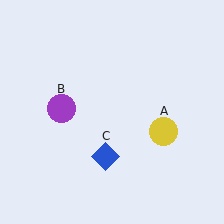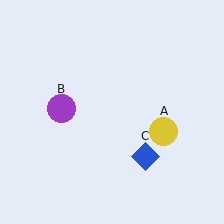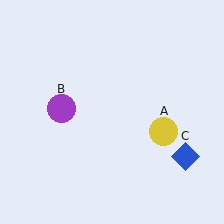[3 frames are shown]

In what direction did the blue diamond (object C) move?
The blue diamond (object C) moved right.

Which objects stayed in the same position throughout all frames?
Yellow circle (object A) and purple circle (object B) remained stationary.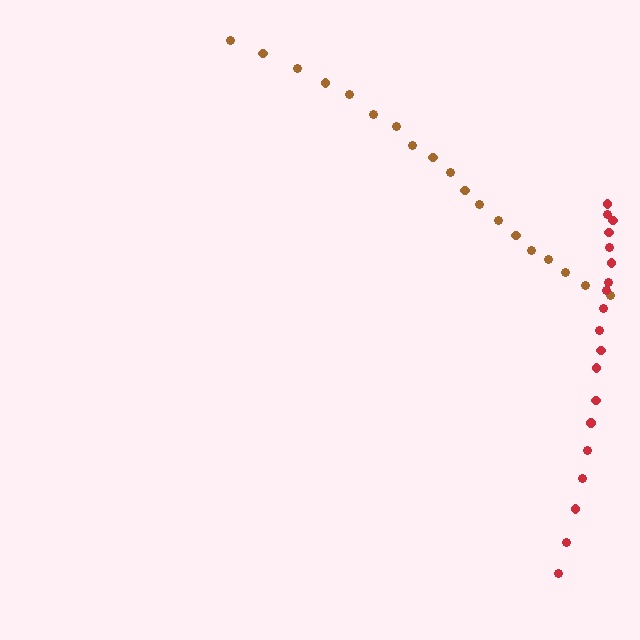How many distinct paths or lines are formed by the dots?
There are 2 distinct paths.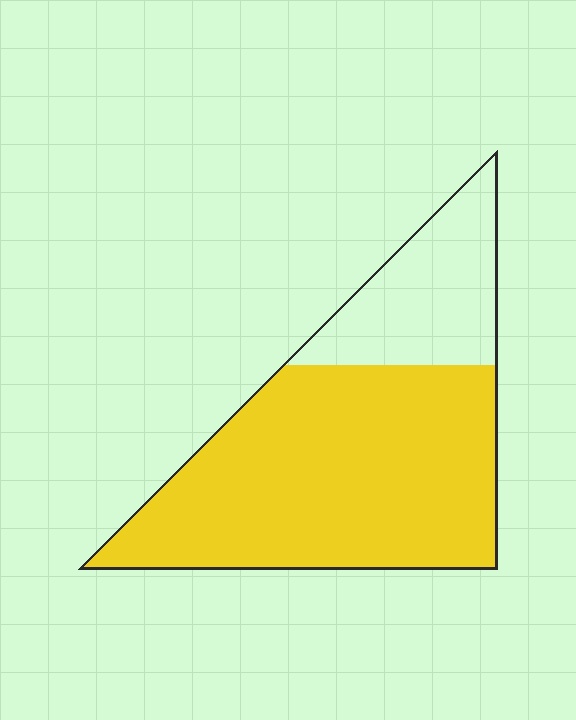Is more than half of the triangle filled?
Yes.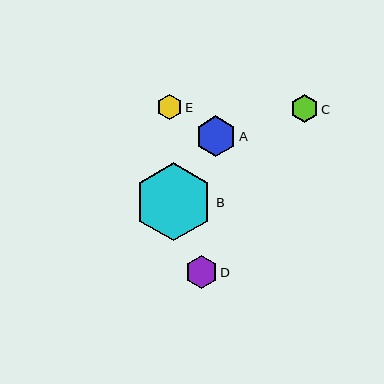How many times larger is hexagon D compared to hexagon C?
Hexagon D is approximately 1.2 times the size of hexagon C.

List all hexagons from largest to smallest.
From largest to smallest: B, A, D, C, E.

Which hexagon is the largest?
Hexagon B is the largest with a size of approximately 78 pixels.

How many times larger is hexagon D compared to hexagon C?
Hexagon D is approximately 1.2 times the size of hexagon C.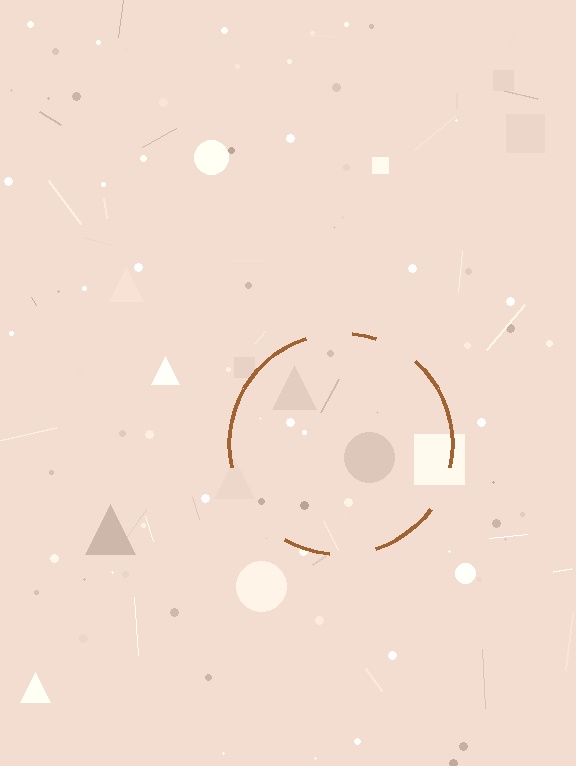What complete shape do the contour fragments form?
The contour fragments form a circle.